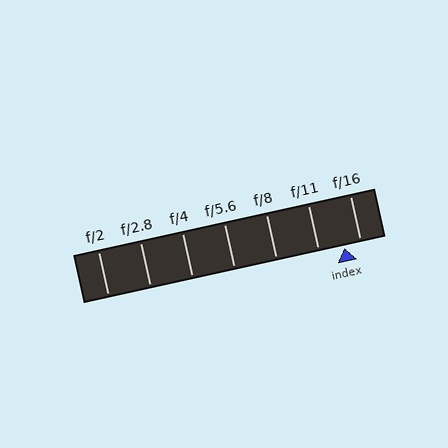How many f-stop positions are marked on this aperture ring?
There are 7 f-stop positions marked.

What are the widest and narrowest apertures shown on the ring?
The widest aperture shown is f/2 and the narrowest is f/16.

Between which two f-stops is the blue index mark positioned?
The index mark is between f/11 and f/16.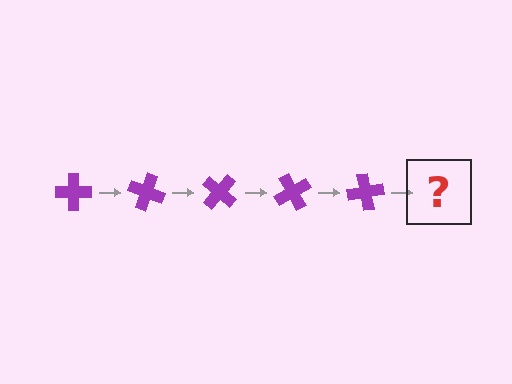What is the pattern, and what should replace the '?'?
The pattern is that the cross rotates 20 degrees each step. The '?' should be a purple cross rotated 100 degrees.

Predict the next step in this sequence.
The next step is a purple cross rotated 100 degrees.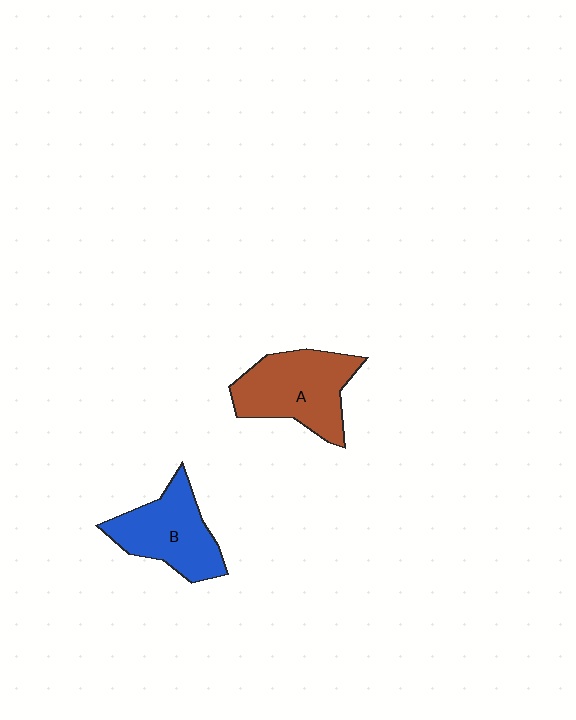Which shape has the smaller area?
Shape B (blue).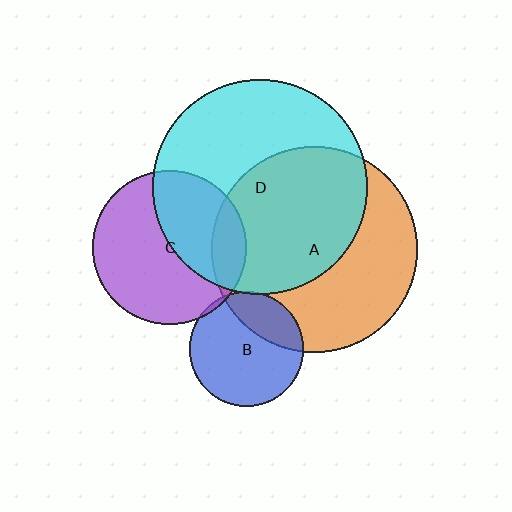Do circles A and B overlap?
Yes.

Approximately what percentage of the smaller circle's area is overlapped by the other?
Approximately 25%.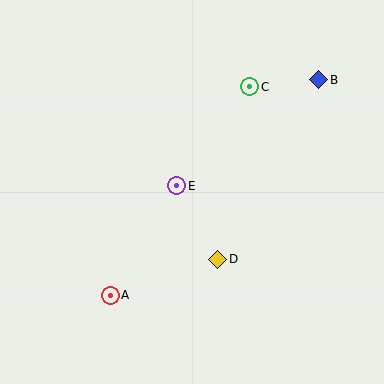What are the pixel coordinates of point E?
Point E is at (177, 186).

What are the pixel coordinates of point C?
Point C is at (250, 87).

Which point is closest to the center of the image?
Point E at (177, 186) is closest to the center.